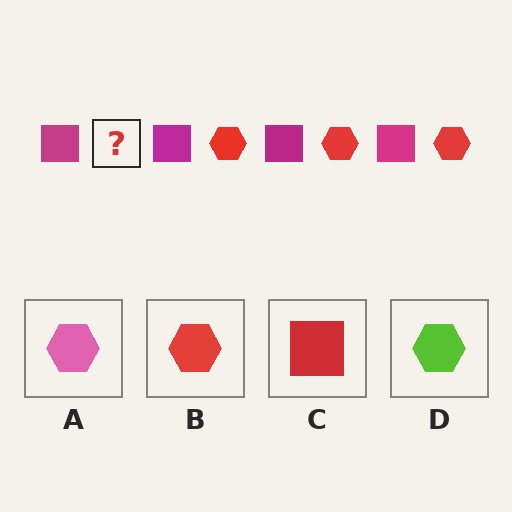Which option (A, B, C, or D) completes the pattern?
B.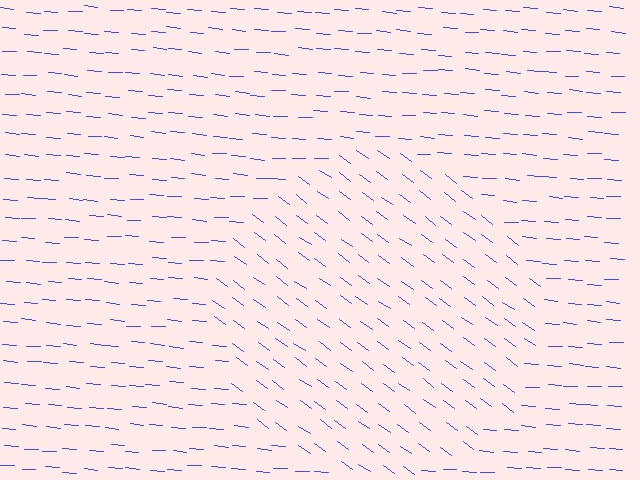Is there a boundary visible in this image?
Yes, there is a texture boundary formed by a change in line orientation.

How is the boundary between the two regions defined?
The boundary is defined purely by a change in line orientation (approximately 31 degrees difference). All lines are the same color and thickness.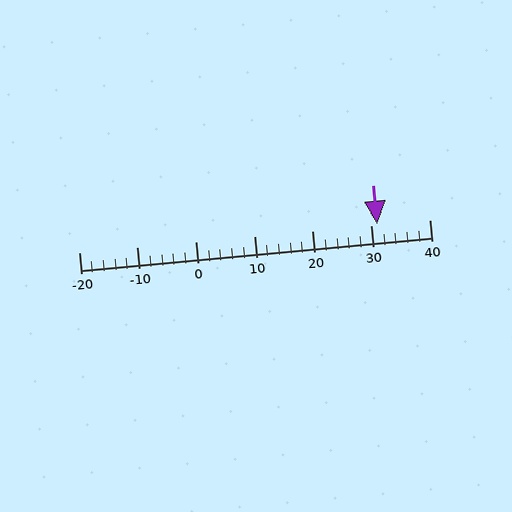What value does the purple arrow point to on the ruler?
The purple arrow points to approximately 31.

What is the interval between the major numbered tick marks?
The major tick marks are spaced 10 units apart.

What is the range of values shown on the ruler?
The ruler shows values from -20 to 40.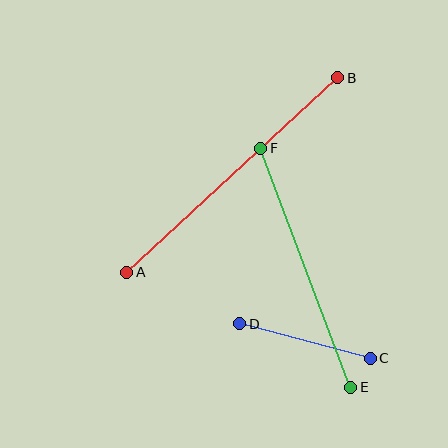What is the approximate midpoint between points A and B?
The midpoint is at approximately (232, 175) pixels.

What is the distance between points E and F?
The distance is approximately 255 pixels.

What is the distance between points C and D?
The distance is approximately 135 pixels.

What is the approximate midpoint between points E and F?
The midpoint is at approximately (306, 268) pixels.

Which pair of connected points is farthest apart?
Points A and B are farthest apart.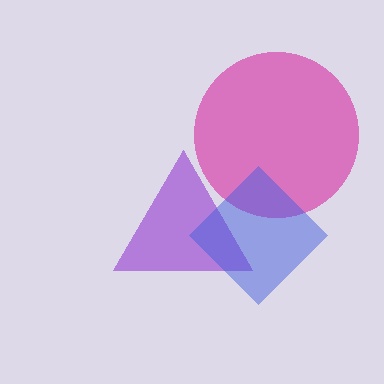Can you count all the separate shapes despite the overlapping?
Yes, there are 3 separate shapes.